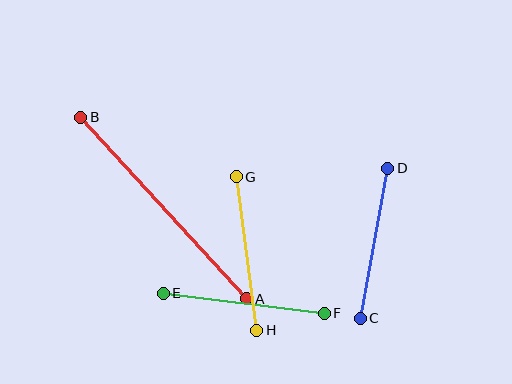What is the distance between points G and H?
The distance is approximately 155 pixels.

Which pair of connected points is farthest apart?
Points A and B are farthest apart.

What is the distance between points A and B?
The distance is approximately 246 pixels.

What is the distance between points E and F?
The distance is approximately 162 pixels.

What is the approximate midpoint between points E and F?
The midpoint is at approximately (244, 303) pixels.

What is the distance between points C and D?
The distance is approximately 153 pixels.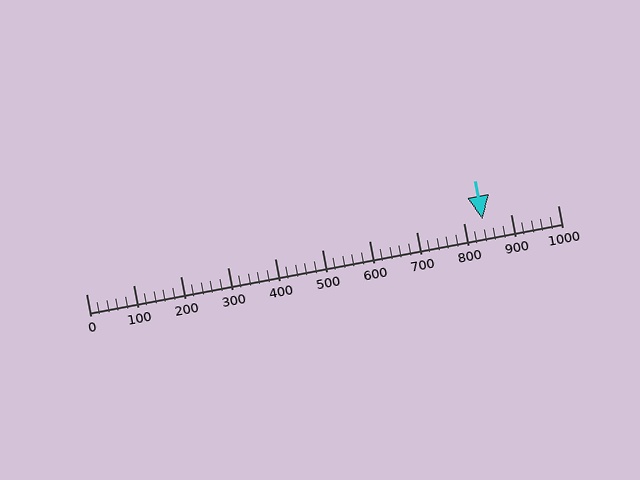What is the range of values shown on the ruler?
The ruler shows values from 0 to 1000.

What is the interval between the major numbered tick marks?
The major tick marks are spaced 100 units apart.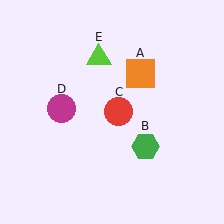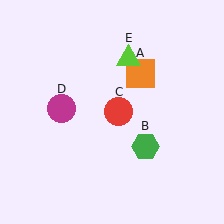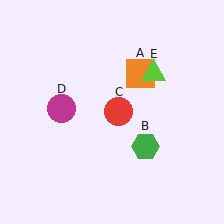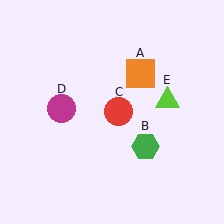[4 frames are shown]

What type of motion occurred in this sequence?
The lime triangle (object E) rotated clockwise around the center of the scene.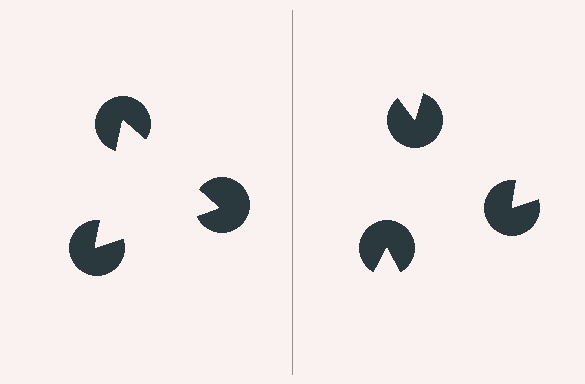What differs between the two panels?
The pac-man discs are positioned identically on both sides; only the wedge orientations differ. On the left they align to a triangle; on the right they are misaligned.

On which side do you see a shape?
An illusory triangle appears on the left side. On the right side the wedge cuts are rotated, so no coherent shape forms.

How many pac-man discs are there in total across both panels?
6 — 3 on each side.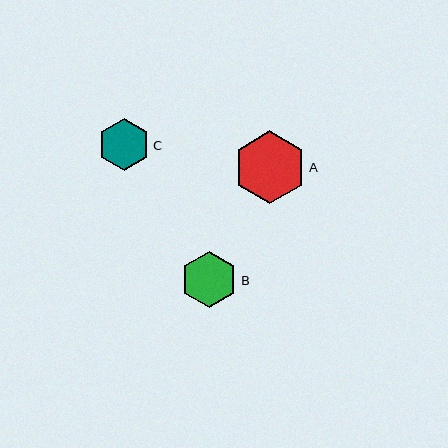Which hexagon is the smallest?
Hexagon C is the smallest with a size of approximately 52 pixels.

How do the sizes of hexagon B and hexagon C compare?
Hexagon B and hexagon C are approximately the same size.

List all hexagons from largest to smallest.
From largest to smallest: A, B, C.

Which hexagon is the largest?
Hexagon A is the largest with a size of approximately 73 pixels.